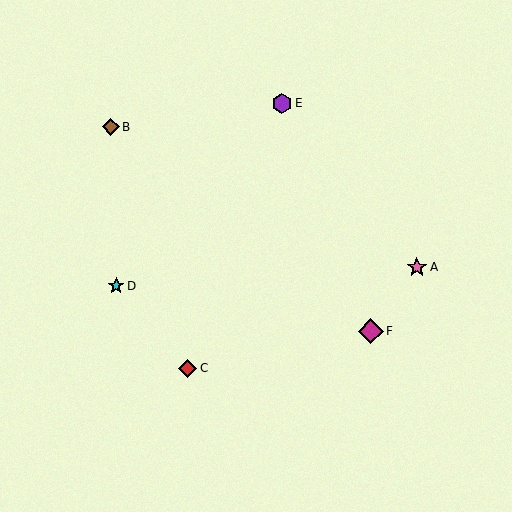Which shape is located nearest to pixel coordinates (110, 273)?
The cyan star (labeled D) at (116, 286) is nearest to that location.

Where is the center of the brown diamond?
The center of the brown diamond is at (111, 127).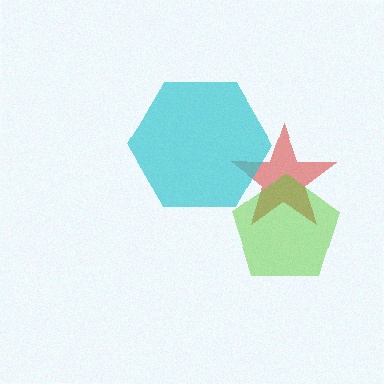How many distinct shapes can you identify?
There are 3 distinct shapes: a red star, a lime pentagon, a cyan hexagon.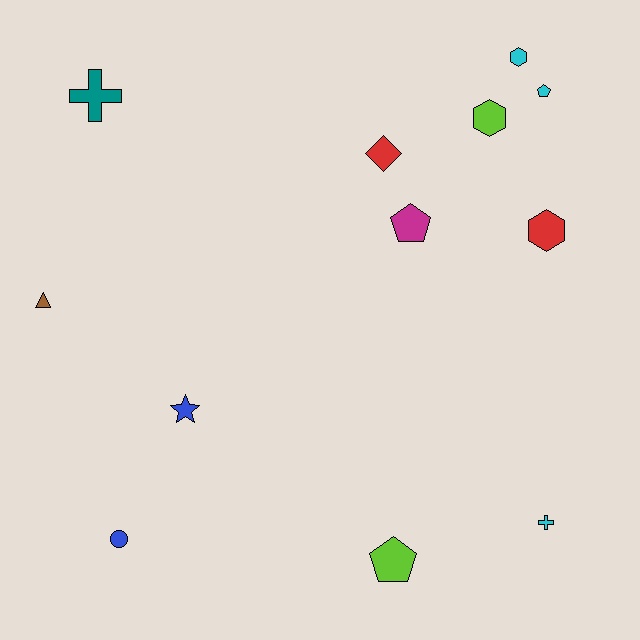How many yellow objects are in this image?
There are no yellow objects.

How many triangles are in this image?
There is 1 triangle.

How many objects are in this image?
There are 12 objects.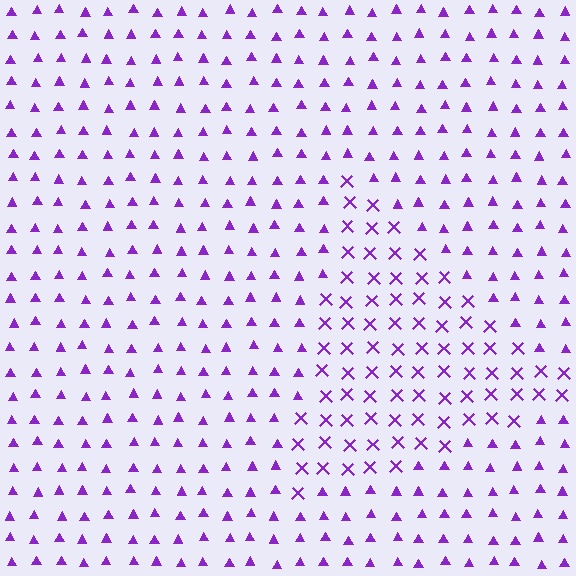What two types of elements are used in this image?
The image uses X marks inside the triangle region and triangles outside it.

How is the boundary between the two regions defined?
The boundary is defined by a change in element shape: X marks inside vs. triangles outside. All elements share the same color and spacing.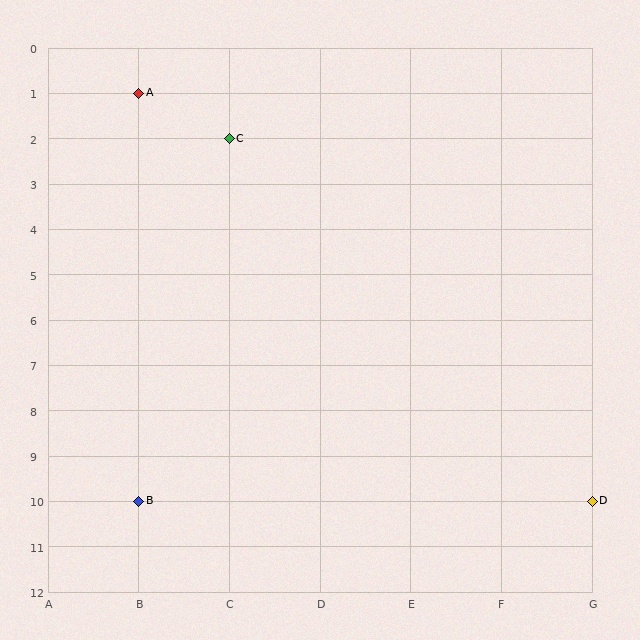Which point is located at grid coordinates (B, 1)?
Point A is at (B, 1).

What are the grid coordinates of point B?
Point B is at grid coordinates (B, 10).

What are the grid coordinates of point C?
Point C is at grid coordinates (C, 2).